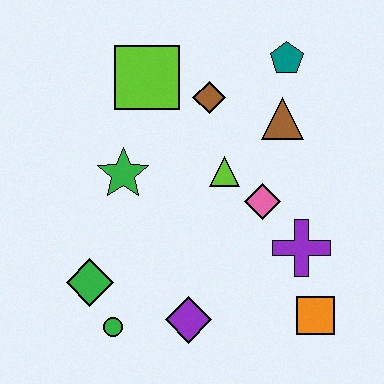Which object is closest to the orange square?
The purple cross is closest to the orange square.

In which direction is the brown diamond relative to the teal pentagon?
The brown diamond is to the left of the teal pentagon.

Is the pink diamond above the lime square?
No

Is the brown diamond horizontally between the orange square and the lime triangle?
No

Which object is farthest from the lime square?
The orange square is farthest from the lime square.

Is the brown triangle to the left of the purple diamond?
No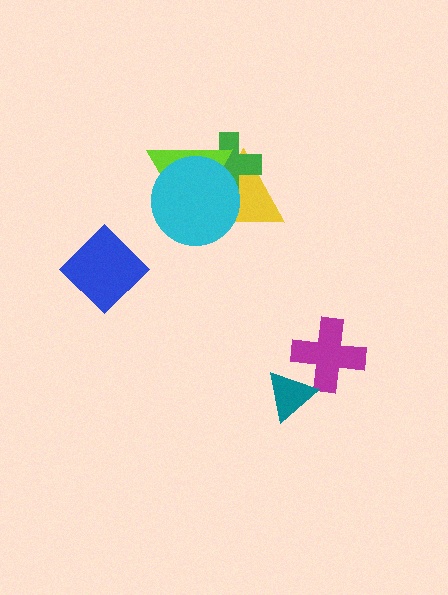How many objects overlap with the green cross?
3 objects overlap with the green cross.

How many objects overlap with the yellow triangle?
3 objects overlap with the yellow triangle.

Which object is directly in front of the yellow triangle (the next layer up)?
The green cross is directly in front of the yellow triangle.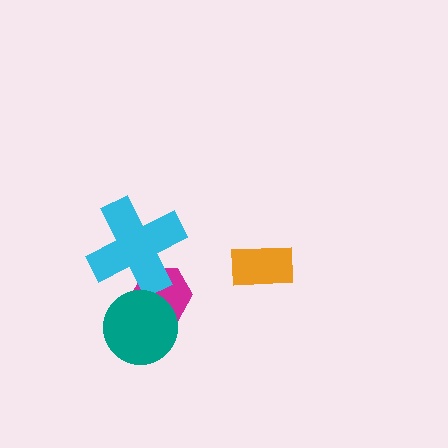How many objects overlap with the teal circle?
1 object overlaps with the teal circle.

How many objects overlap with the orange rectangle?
0 objects overlap with the orange rectangle.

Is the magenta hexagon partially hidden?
Yes, it is partially covered by another shape.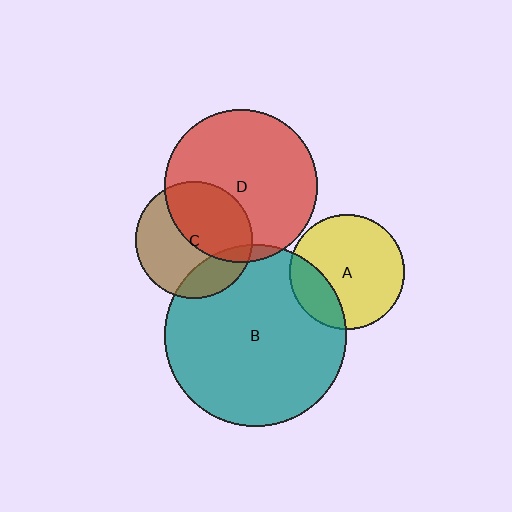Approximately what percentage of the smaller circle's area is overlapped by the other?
Approximately 45%.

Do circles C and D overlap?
Yes.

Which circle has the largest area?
Circle B (teal).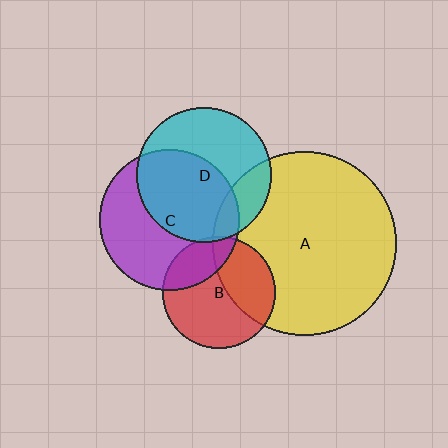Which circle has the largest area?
Circle A (yellow).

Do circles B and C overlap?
Yes.